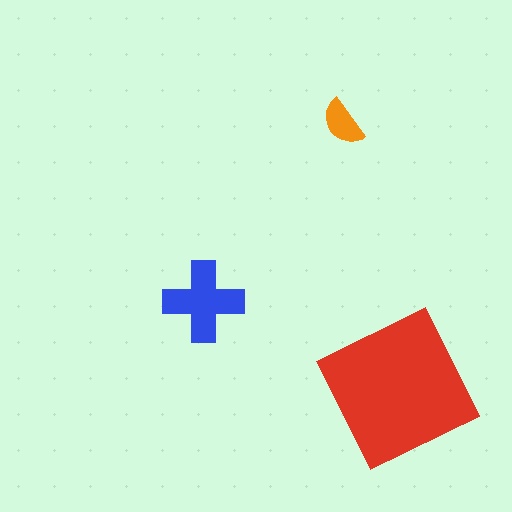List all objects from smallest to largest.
The orange semicircle, the blue cross, the red square.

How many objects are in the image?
There are 3 objects in the image.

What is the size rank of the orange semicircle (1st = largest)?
3rd.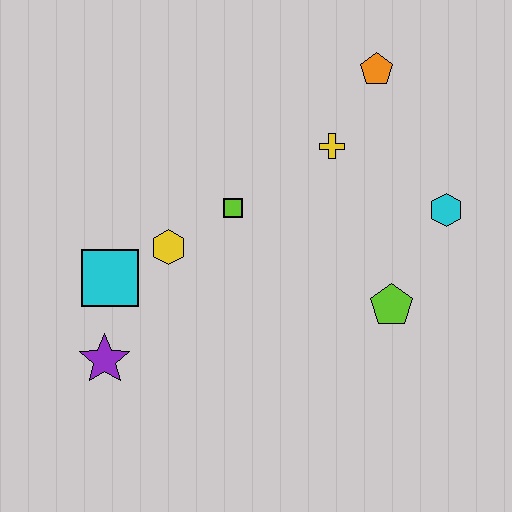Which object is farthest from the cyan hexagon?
The purple star is farthest from the cyan hexagon.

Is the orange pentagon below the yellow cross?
No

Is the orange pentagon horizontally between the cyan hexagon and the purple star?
Yes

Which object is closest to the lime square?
The yellow hexagon is closest to the lime square.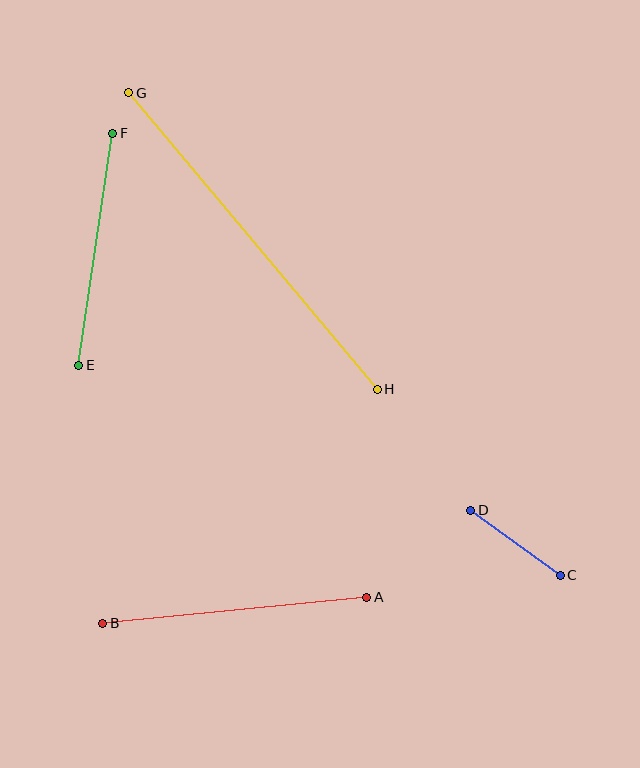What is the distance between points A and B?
The distance is approximately 266 pixels.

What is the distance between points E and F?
The distance is approximately 234 pixels.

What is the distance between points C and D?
The distance is approximately 111 pixels.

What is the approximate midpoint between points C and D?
The midpoint is at approximately (515, 543) pixels.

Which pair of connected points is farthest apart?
Points G and H are farthest apart.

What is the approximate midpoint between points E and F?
The midpoint is at approximately (96, 249) pixels.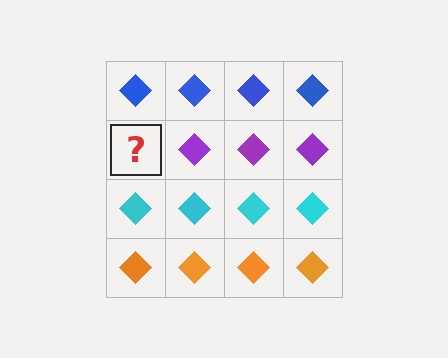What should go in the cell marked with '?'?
The missing cell should contain a purple diamond.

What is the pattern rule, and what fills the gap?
The rule is that each row has a consistent color. The gap should be filled with a purple diamond.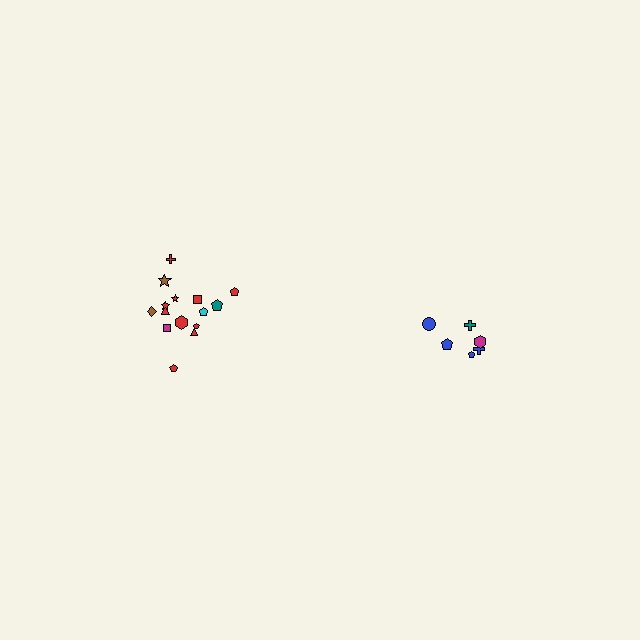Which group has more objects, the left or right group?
The left group.